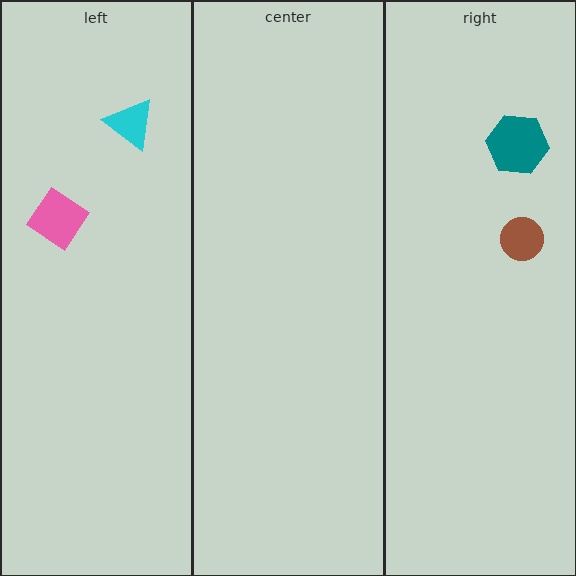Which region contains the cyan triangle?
The left region.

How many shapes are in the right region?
2.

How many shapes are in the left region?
2.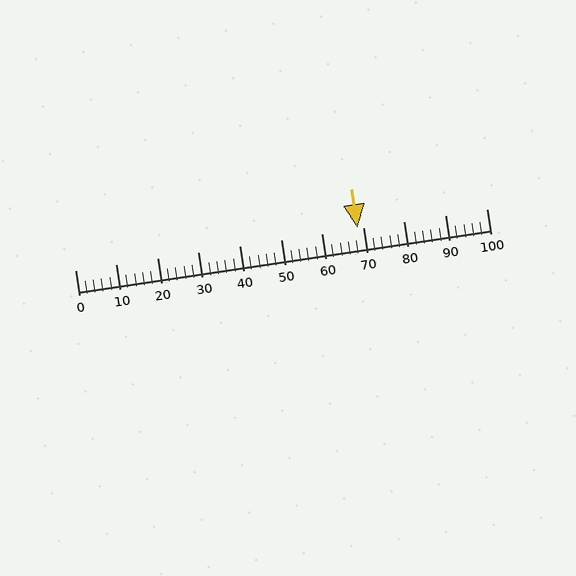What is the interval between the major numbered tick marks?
The major tick marks are spaced 10 units apart.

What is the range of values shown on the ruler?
The ruler shows values from 0 to 100.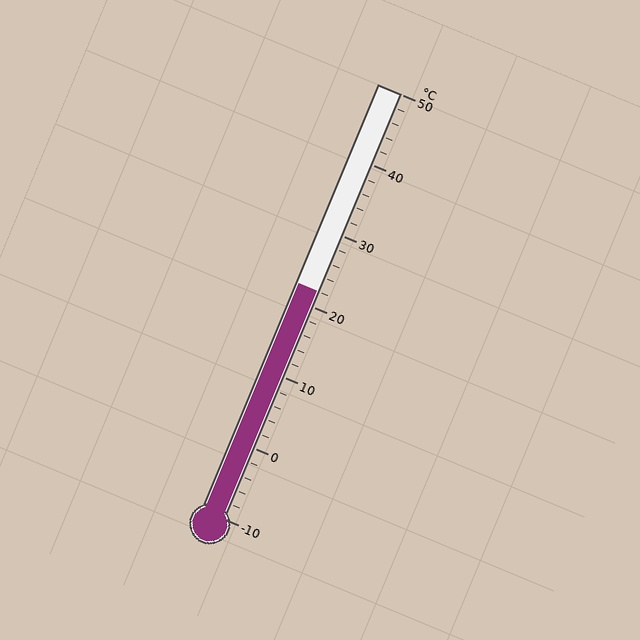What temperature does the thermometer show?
The thermometer shows approximately 22°C.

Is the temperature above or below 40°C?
The temperature is below 40°C.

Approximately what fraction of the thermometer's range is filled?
The thermometer is filled to approximately 55% of its range.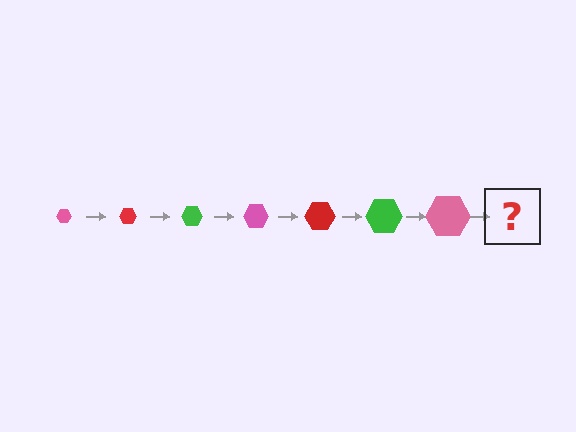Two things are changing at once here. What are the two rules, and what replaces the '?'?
The two rules are that the hexagon grows larger each step and the color cycles through pink, red, and green. The '?' should be a red hexagon, larger than the previous one.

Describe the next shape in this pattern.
It should be a red hexagon, larger than the previous one.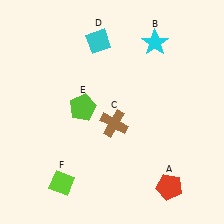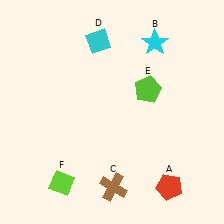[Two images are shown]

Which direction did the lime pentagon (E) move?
The lime pentagon (E) moved right.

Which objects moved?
The objects that moved are: the brown cross (C), the lime pentagon (E).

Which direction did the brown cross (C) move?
The brown cross (C) moved down.